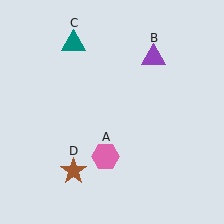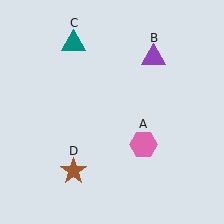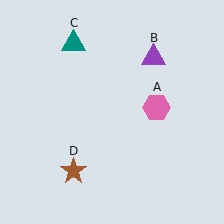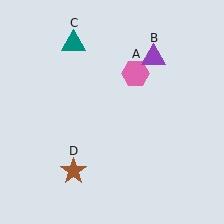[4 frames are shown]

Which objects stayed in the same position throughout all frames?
Purple triangle (object B) and teal triangle (object C) and brown star (object D) remained stationary.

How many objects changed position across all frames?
1 object changed position: pink hexagon (object A).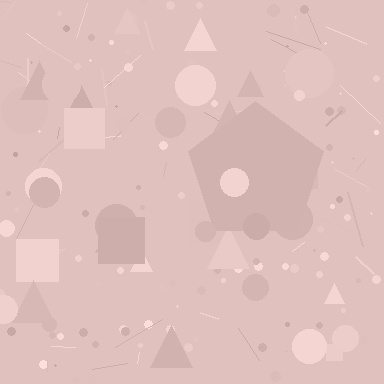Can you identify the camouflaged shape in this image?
The camouflaged shape is a pentagon.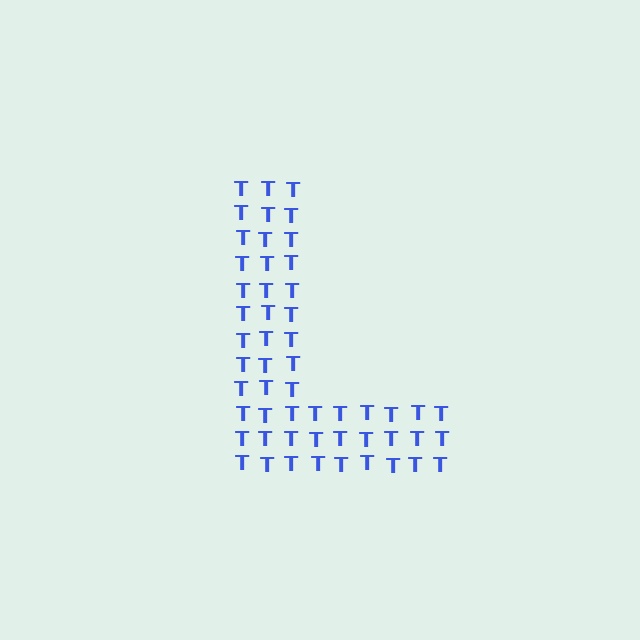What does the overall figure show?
The overall figure shows the letter L.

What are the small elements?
The small elements are letter T's.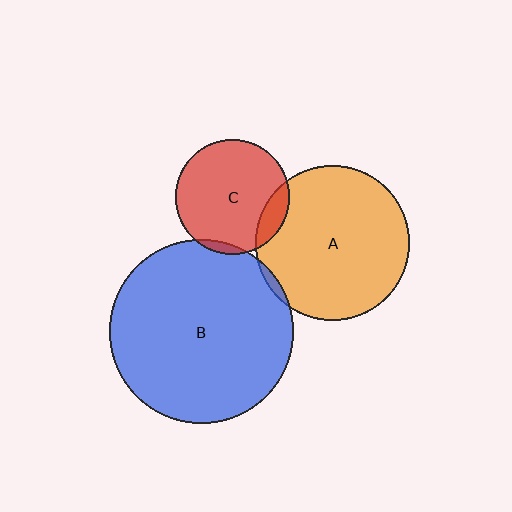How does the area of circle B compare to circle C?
Approximately 2.6 times.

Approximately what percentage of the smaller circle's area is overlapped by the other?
Approximately 5%.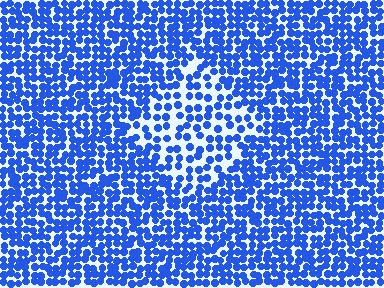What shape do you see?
I see a diamond.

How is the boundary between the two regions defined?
The boundary is defined by a change in element density (approximately 1.8x ratio). All elements are the same color, size, and shape.